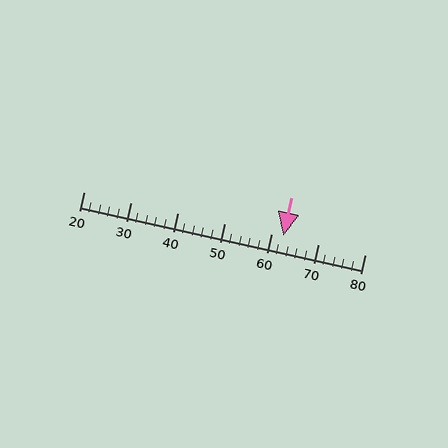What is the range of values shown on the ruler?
The ruler shows values from 20 to 80.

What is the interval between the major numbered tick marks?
The major tick marks are spaced 10 units apart.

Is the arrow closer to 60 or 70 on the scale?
The arrow is closer to 60.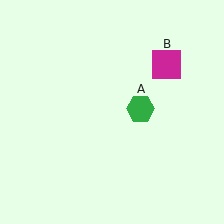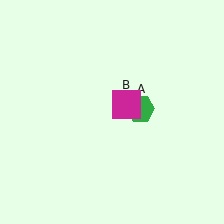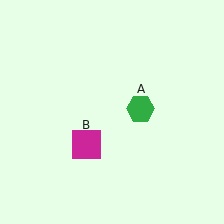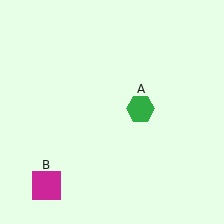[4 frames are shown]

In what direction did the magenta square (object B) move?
The magenta square (object B) moved down and to the left.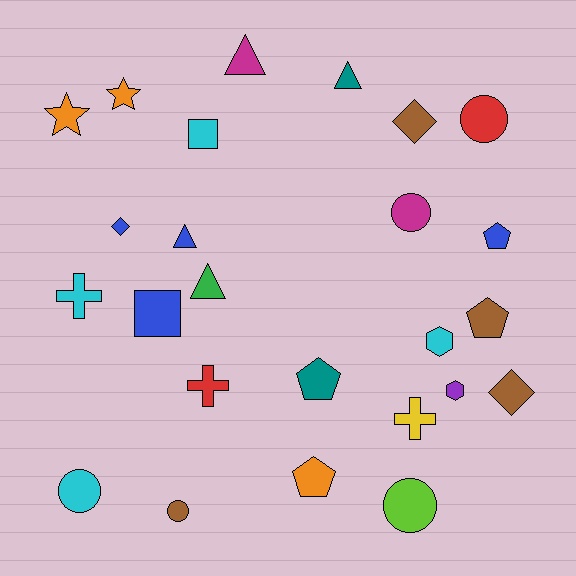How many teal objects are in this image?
There are 2 teal objects.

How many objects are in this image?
There are 25 objects.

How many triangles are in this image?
There are 4 triangles.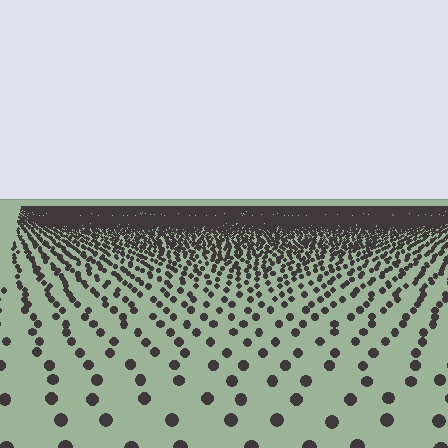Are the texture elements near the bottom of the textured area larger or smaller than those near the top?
Larger. Near the bottom, elements are closer to the viewer and appear at a bigger on-screen size.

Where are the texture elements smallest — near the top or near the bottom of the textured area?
Near the top.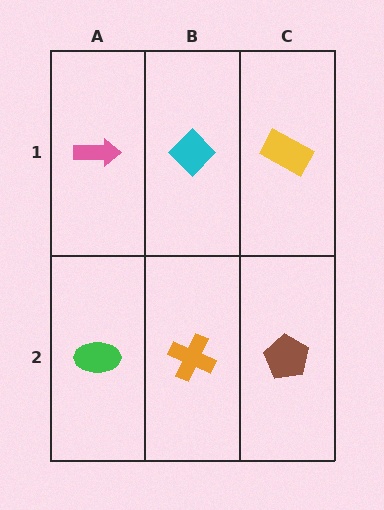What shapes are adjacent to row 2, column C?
A yellow rectangle (row 1, column C), an orange cross (row 2, column B).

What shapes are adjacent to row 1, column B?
An orange cross (row 2, column B), a pink arrow (row 1, column A), a yellow rectangle (row 1, column C).